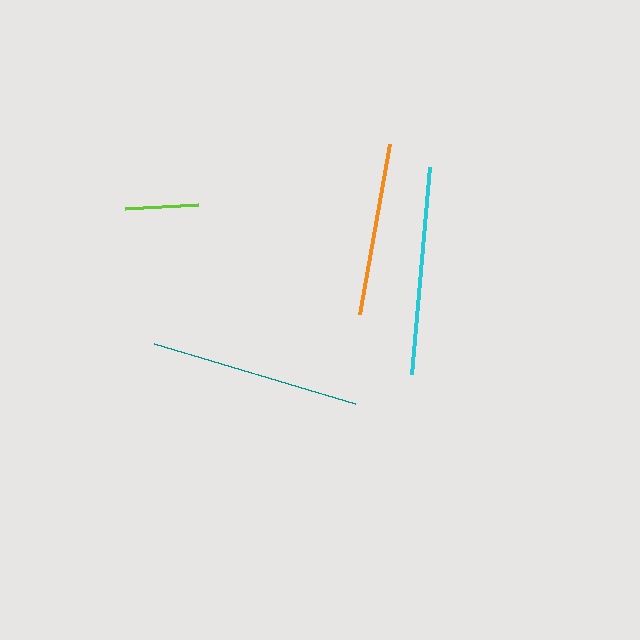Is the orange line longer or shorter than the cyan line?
The cyan line is longer than the orange line.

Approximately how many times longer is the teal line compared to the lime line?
The teal line is approximately 2.9 times the length of the lime line.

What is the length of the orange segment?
The orange segment is approximately 173 pixels long.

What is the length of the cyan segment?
The cyan segment is approximately 208 pixels long.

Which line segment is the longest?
The teal line is the longest at approximately 210 pixels.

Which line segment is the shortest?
The lime line is the shortest at approximately 73 pixels.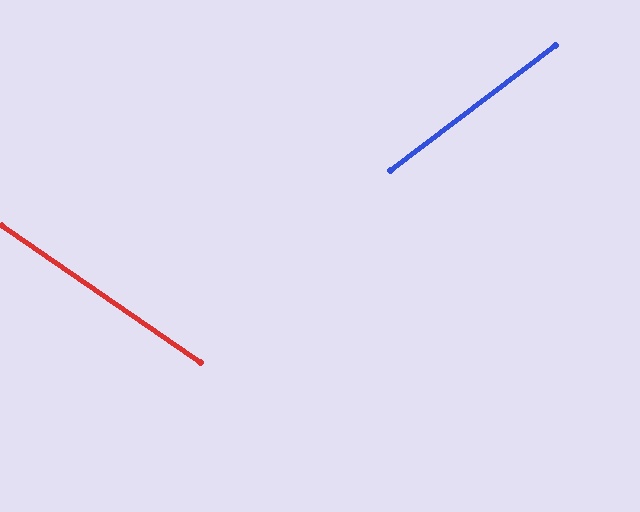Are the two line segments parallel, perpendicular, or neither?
Neither parallel nor perpendicular — they differ by about 72°.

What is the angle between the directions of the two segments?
Approximately 72 degrees.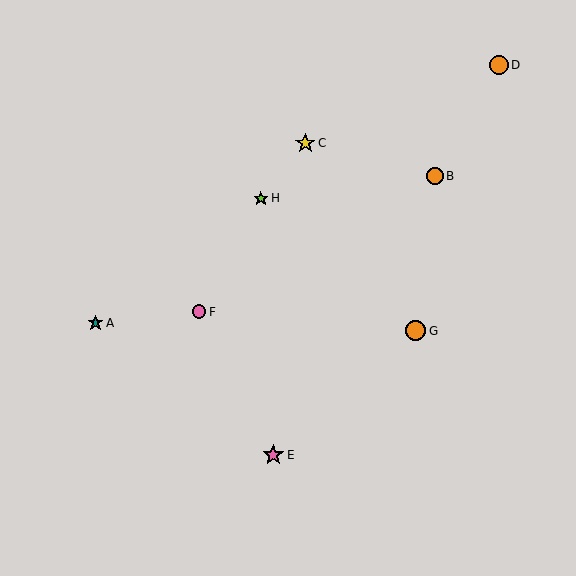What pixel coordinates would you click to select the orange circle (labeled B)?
Click at (435, 176) to select the orange circle B.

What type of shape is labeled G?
Shape G is an orange circle.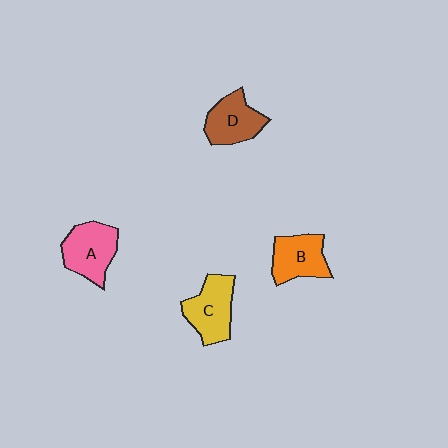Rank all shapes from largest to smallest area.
From largest to smallest: A (pink), C (yellow), D (brown), B (orange).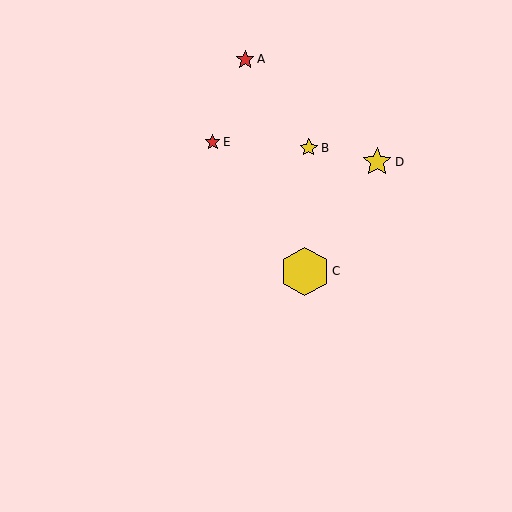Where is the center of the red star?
The center of the red star is at (245, 59).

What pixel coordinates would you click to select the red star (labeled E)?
Click at (213, 142) to select the red star E.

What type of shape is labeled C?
Shape C is a yellow hexagon.